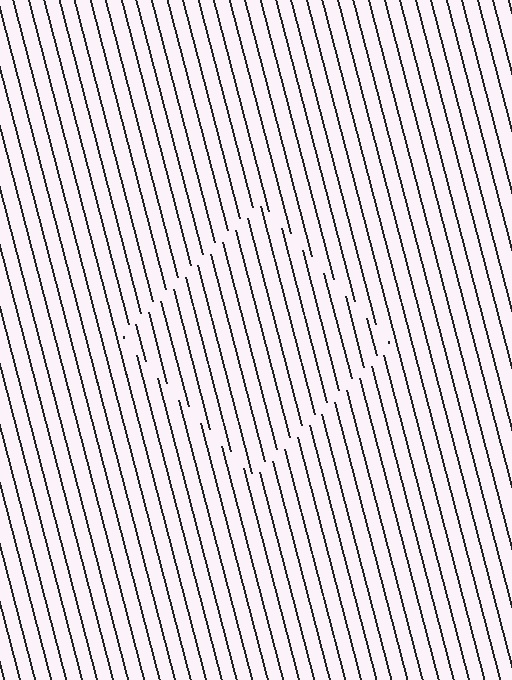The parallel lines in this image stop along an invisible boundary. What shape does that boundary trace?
An illusory square. The interior of the shape contains the same grating, shifted by half a period — the contour is defined by the phase discontinuity where line-ends from the inner and outer gratings abut.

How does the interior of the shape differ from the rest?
The interior of the shape contains the same grating, shifted by half a period — the contour is defined by the phase discontinuity where line-ends from the inner and outer gratings abut.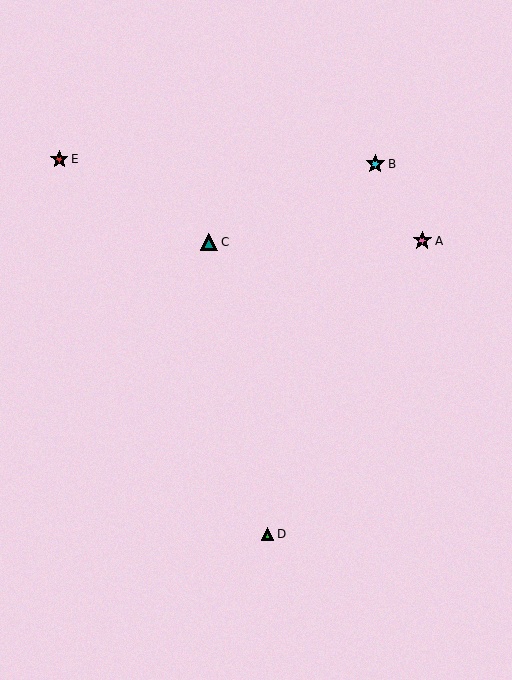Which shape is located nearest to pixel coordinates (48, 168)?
The red star (labeled E) at (59, 159) is nearest to that location.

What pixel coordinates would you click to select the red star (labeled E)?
Click at (59, 159) to select the red star E.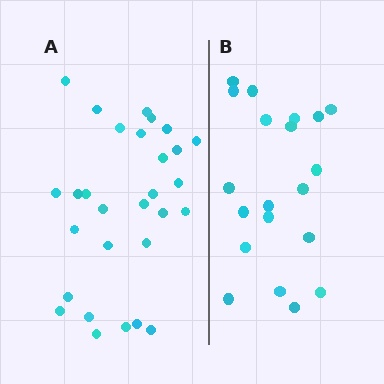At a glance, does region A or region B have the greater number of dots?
Region A (the left region) has more dots.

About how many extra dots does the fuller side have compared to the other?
Region A has roughly 8 or so more dots than region B.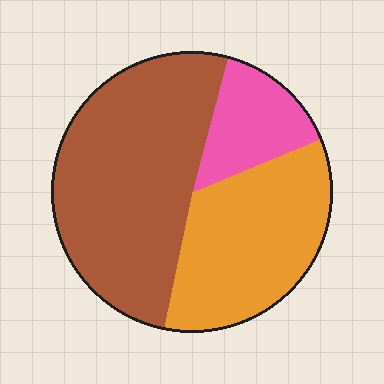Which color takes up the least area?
Pink, at roughly 15%.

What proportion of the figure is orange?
Orange covers roughly 35% of the figure.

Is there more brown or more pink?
Brown.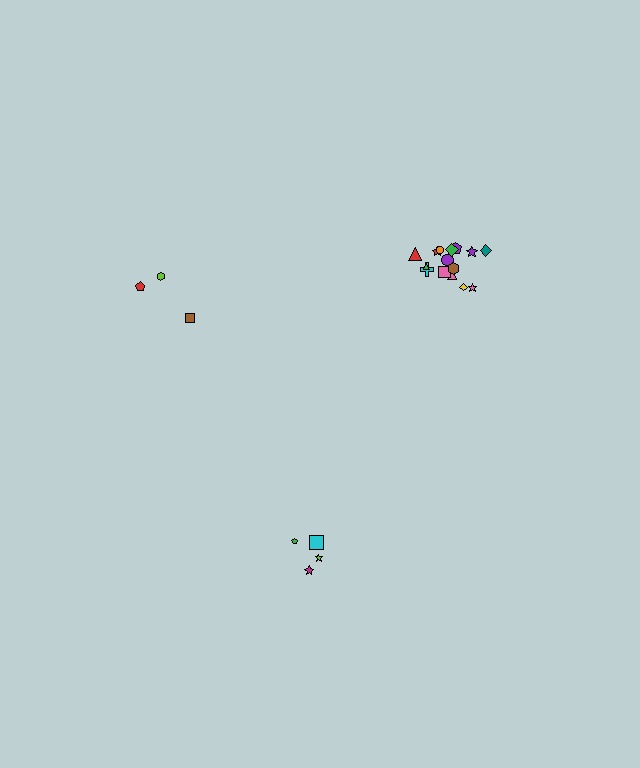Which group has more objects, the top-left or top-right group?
The top-right group.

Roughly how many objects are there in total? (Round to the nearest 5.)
Roughly 20 objects in total.